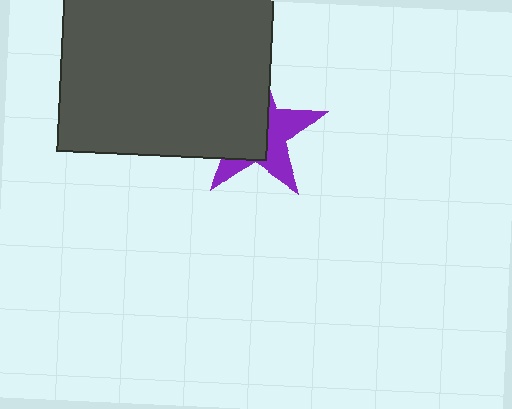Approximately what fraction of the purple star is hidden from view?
Roughly 57% of the purple star is hidden behind the dark gray rectangle.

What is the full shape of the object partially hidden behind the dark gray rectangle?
The partially hidden object is a purple star.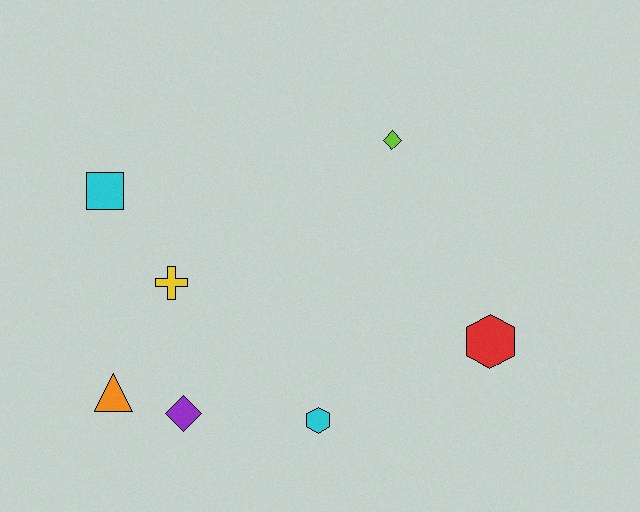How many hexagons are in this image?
There are 2 hexagons.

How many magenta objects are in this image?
There are no magenta objects.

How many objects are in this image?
There are 7 objects.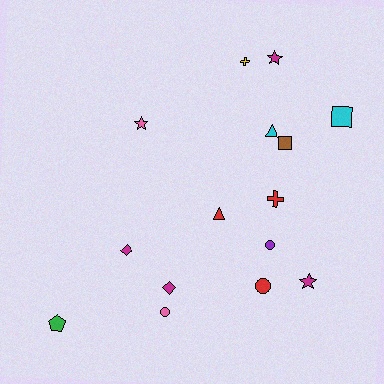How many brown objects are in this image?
There is 1 brown object.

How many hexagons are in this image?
There are no hexagons.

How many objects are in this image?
There are 15 objects.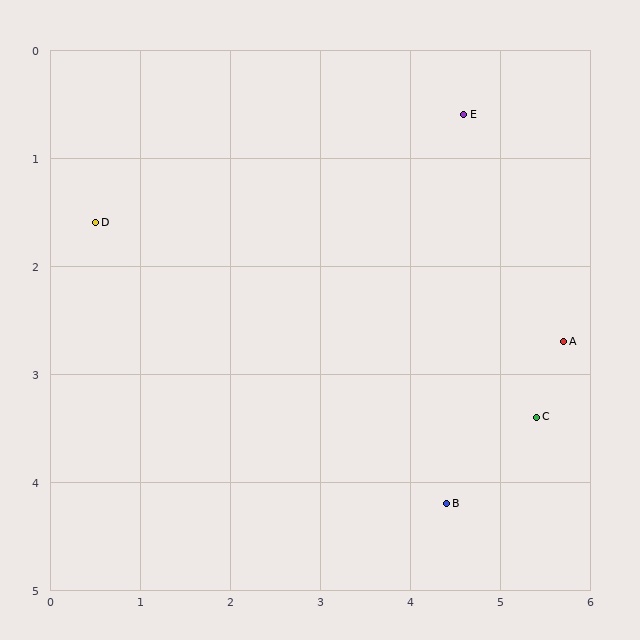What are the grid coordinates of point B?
Point B is at approximately (4.4, 4.2).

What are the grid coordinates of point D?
Point D is at approximately (0.5, 1.6).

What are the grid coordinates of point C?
Point C is at approximately (5.4, 3.4).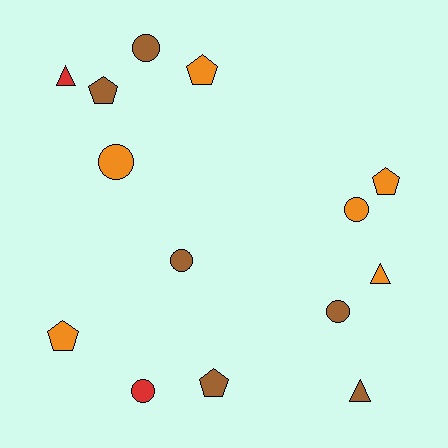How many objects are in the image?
There are 14 objects.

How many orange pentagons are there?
There are 3 orange pentagons.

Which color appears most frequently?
Brown, with 6 objects.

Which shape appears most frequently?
Circle, with 6 objects.